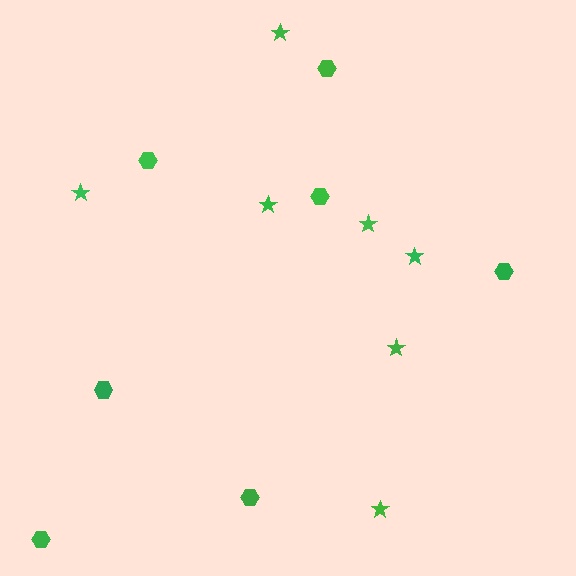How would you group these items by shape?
There are 2 groups: one group of hexagons (7) and one group of stars (7).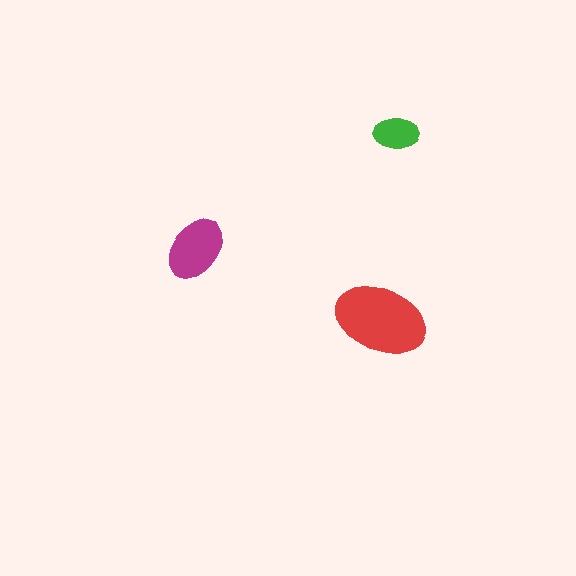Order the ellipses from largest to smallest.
the red one, the magenta one, the green one.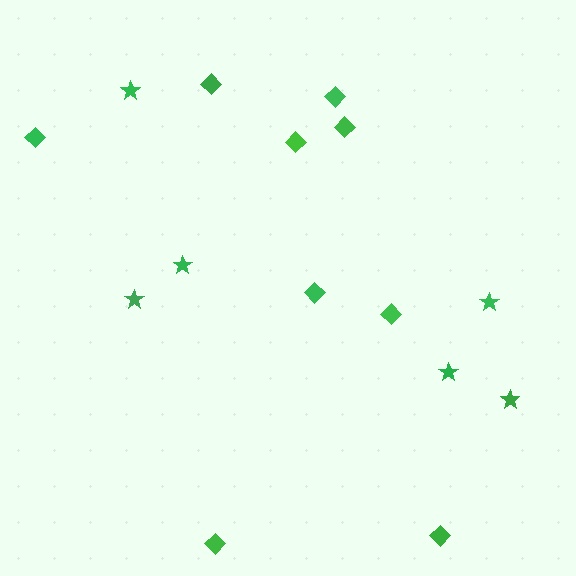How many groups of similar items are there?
There are 2 groups: one group of stars (6) and one group of diamonds (9).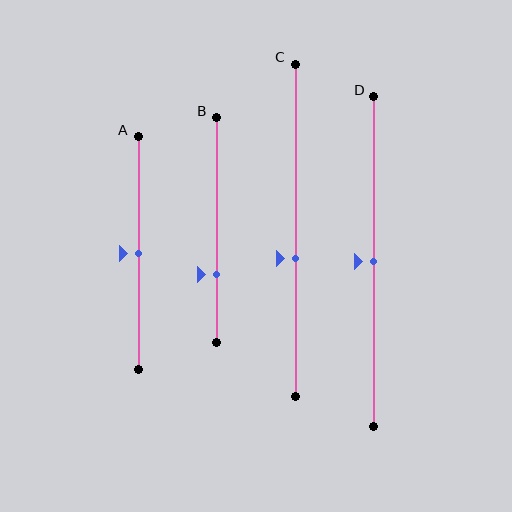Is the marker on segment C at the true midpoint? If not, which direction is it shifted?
No, the marker on segment C is shifted downward by about 8% of the segment length.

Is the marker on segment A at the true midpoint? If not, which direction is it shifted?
Yes, the marker on segment A is at the true midpoint.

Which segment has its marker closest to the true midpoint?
Segment A has its marker closest to the true midpoint.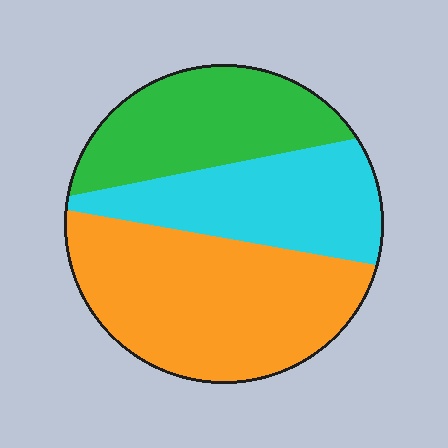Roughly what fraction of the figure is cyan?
Cyan takes up between a sixth and a third of the figure.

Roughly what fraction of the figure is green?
Green covers about 25% of the figure.